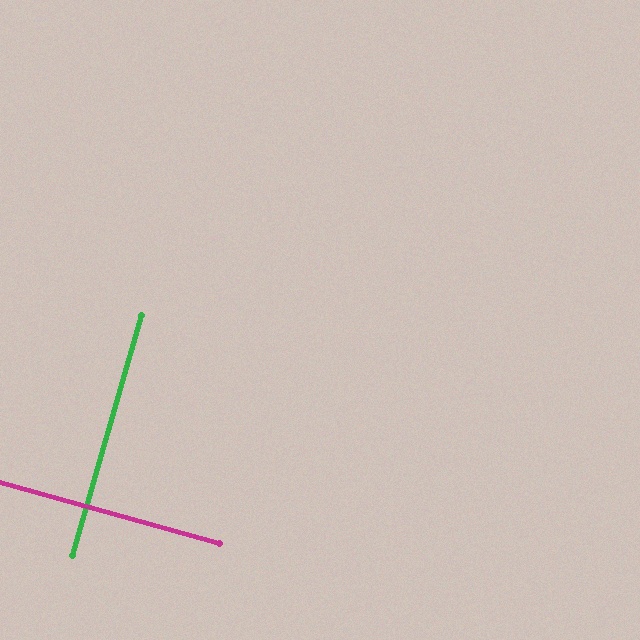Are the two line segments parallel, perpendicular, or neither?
Perpendicular — they meet at approximately 89°.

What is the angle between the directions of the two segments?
Approximately 89 degrees.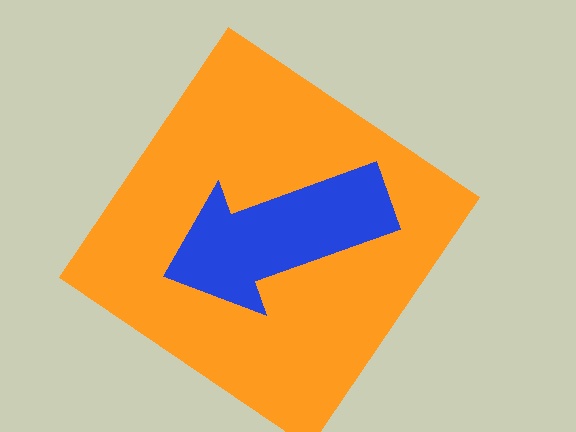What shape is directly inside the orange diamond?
The blue arrow.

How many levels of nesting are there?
2.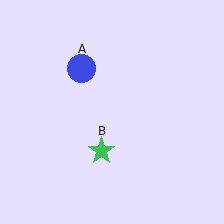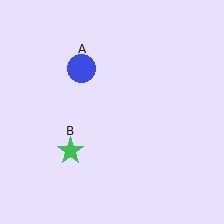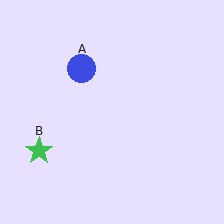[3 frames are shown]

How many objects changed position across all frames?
1 object changed position: green star (object B).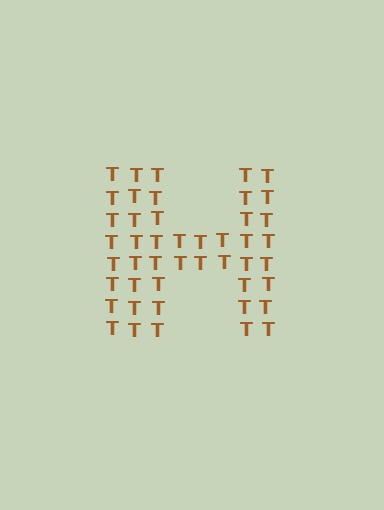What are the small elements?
The small elements are letter T's.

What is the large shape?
The large shape is the letter H.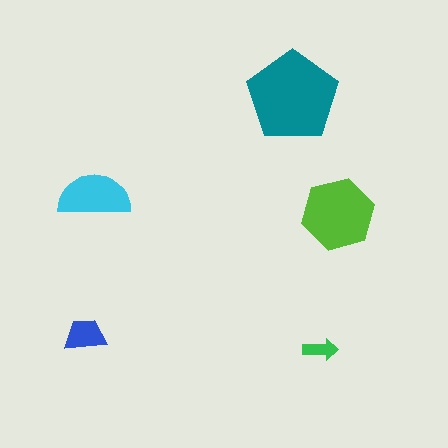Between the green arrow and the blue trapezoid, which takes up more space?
The blue trapezoid.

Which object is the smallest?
The green arrow.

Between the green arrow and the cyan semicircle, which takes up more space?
The cyan semicircle.